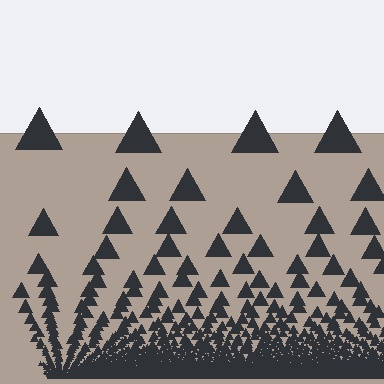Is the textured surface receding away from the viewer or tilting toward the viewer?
The surface appears to tilt toward the viewer. Texture elements get larger and sparser toward the top.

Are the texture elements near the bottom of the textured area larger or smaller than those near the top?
Smaller. The gradient is inverted — elements near the bottom are smaller and denser.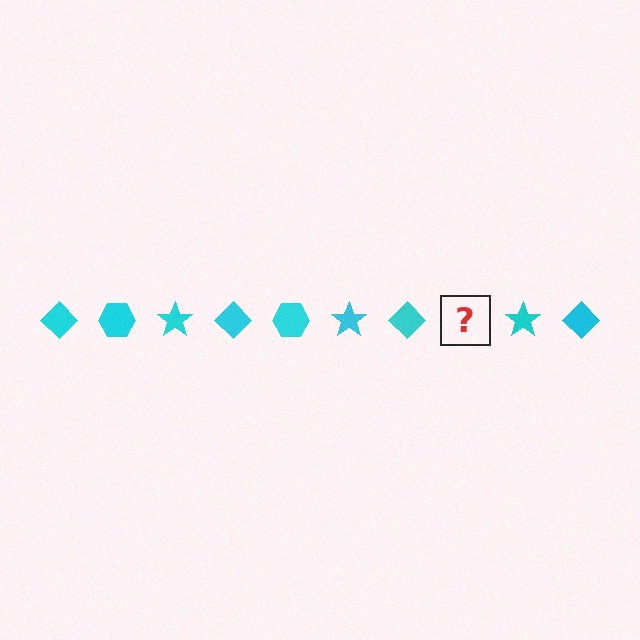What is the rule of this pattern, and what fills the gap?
The rule is that the pattern cycles through diamond, hexagon, star shapes in cyan. The gap should be filled with a cyan hexagon.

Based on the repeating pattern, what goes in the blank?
The blank should be a cyan hexagon.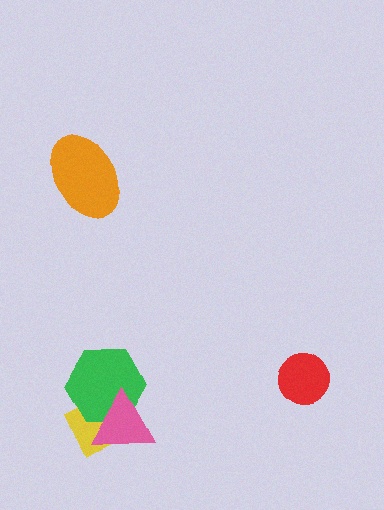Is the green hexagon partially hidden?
Yes, it is partially covered by another shape.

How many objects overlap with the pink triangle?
2 objects overlap with the pink triangle.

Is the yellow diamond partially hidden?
Yes, it is partially covered by another shape.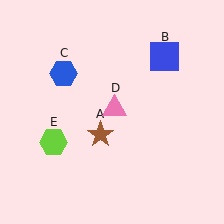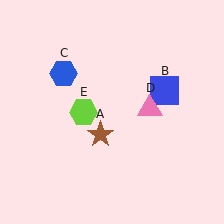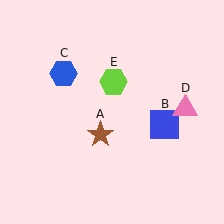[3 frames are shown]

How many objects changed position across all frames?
3 objects changed position: blue square (object B), pink triangle (object D), lime hexagon (object E).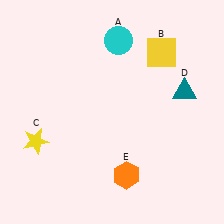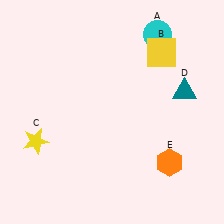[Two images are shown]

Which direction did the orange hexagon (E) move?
The orange hexagon (E) moved right.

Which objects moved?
The objects that moved are: the cyan circle (A), the orange hexagon (E).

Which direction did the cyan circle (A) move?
The cyan circle (A) moved right.